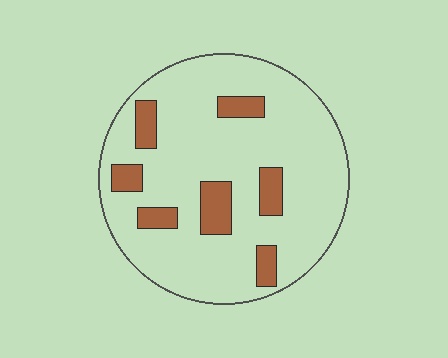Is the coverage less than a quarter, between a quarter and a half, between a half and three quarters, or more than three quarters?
Less than a quarter.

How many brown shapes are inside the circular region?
7.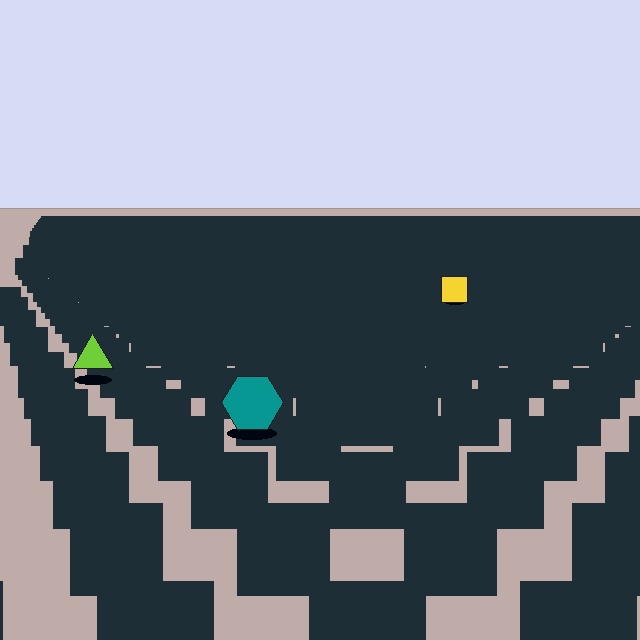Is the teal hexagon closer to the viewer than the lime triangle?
Yes. The teal hexagon is closer — you can tell from the texture gradient: the ground texture is coarser near it.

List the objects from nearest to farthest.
From nearest to farthest: the teal hexagon, the lime triangle, the yellow square.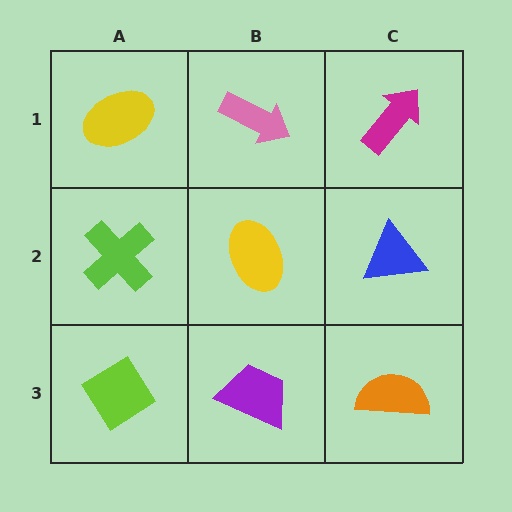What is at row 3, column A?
A lime diamond.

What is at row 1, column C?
A magenta arrow.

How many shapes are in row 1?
3 shapes.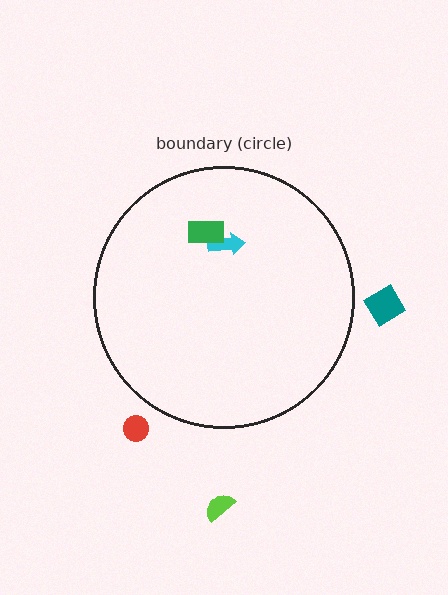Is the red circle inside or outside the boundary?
Outside.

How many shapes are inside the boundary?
2 inside, 3 outside.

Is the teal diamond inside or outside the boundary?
Outside.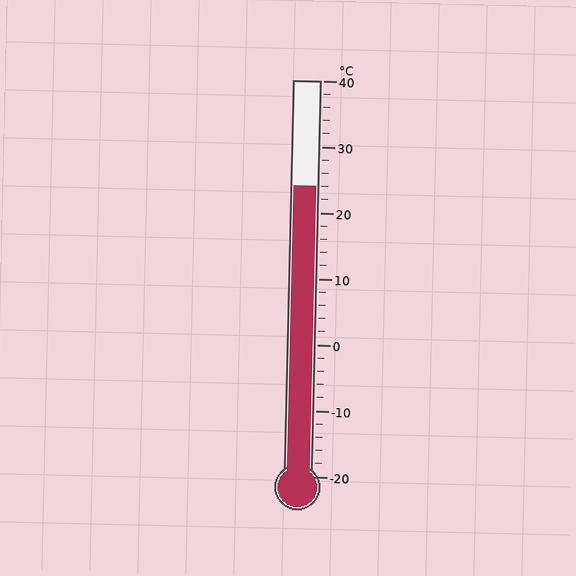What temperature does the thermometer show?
The thermometer shows approximately 24°C.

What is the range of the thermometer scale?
The thermometer scale ranges from -20°C to 40°C.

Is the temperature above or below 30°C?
The temperature is below 30°C.